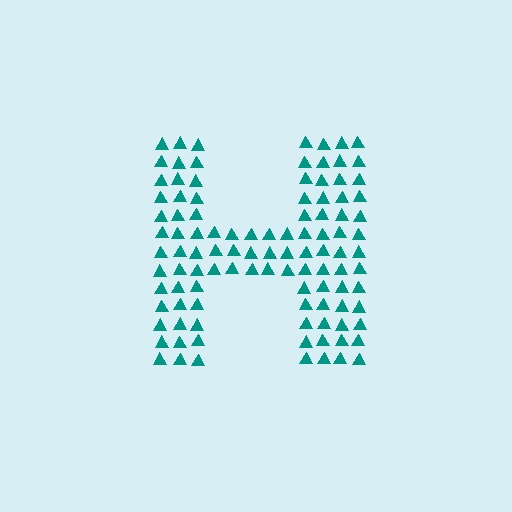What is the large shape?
The large shape is the letter H.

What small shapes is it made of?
It is made of small triangles.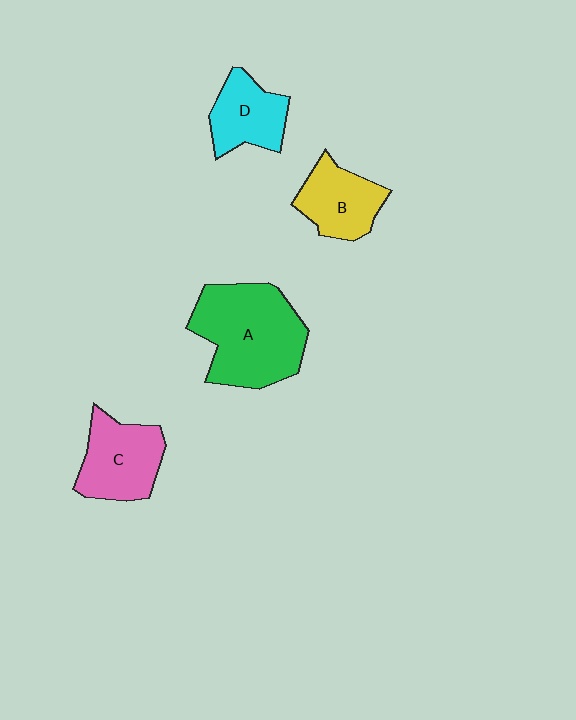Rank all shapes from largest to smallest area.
From largest to smallest: A (green), C (pink), B (yellow), D (cyan).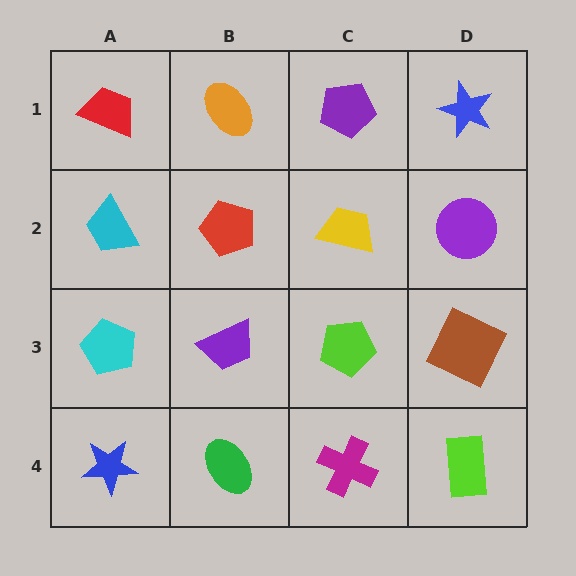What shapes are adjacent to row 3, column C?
A yellow trapezoid (row 2, column C), a magenta cross (row 4, column C), a purple trapezoid (row 3, column B), a brown square (row 3, column D).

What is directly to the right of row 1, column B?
A purple pentagon.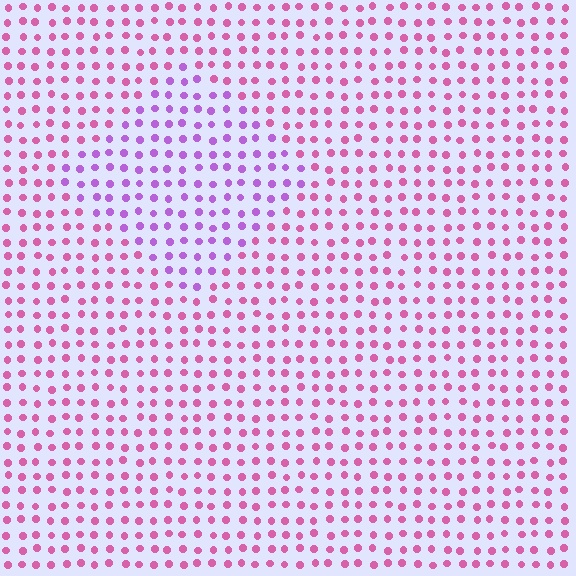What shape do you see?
I see a diamond.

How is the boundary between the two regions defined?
The boundary is defined purely by a slight shift in hue (about 39 degrees). Spacing, size, and orientation are identical on both sides.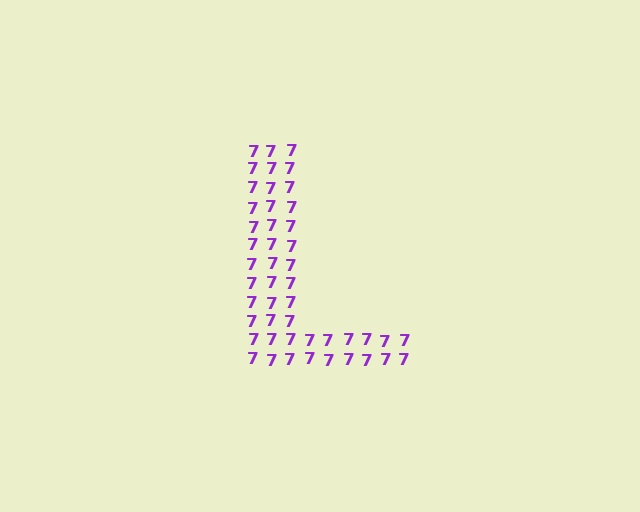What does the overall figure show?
The overall figure shows the letter L.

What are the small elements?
The small elements are digit 7's.